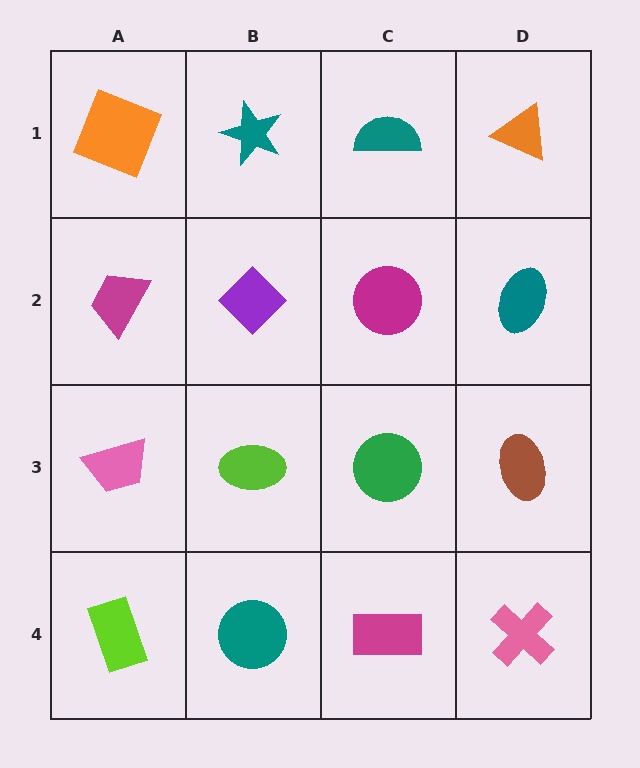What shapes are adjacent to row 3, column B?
A purple diamond (row 2, column B), a teal circle (row 4, column B), a pink trapezoid (row 3, column A), a green circle (row 3, column C).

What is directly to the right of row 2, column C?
A teal ellipse.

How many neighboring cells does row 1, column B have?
3.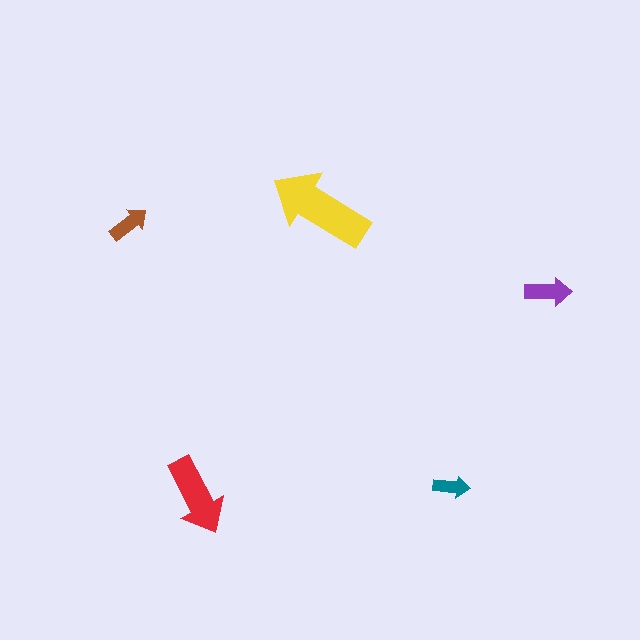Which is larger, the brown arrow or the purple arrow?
The purple one.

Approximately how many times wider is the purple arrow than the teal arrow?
About 1.5 times wider.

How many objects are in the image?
There are 5 objects in the image.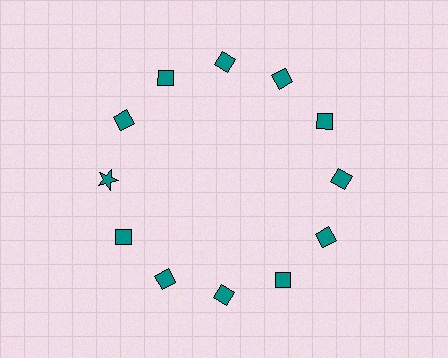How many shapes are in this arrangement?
There are 12 shapes arranged in a ring pattern.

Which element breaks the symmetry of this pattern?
The teal star at roughly the 9 o'clock position breaks the symmetry. All other shapes are teal diamonds.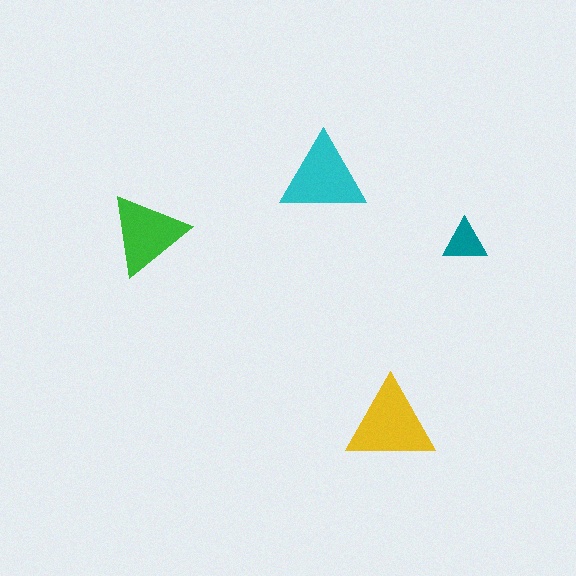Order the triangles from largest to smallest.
the yellow one, the cyan one, the green one, the teal one.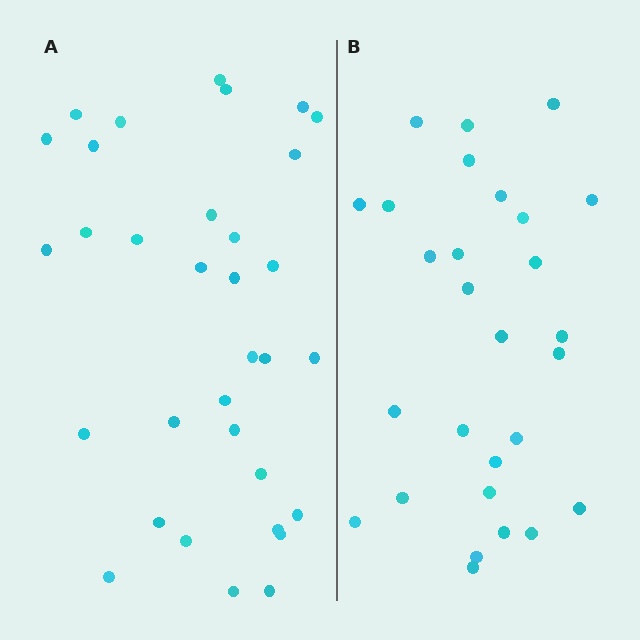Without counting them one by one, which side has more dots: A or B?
Region A (the left region) has more dots.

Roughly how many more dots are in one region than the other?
Region A has about 5 more dots than region B.